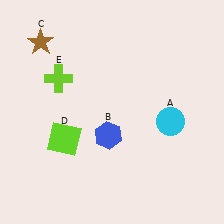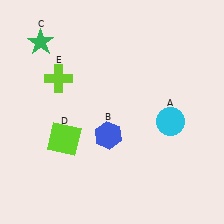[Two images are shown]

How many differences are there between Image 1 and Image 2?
There is 1 difference between the two images.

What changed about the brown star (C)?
In Image 1, C is brown. In Image 2, it changed to green.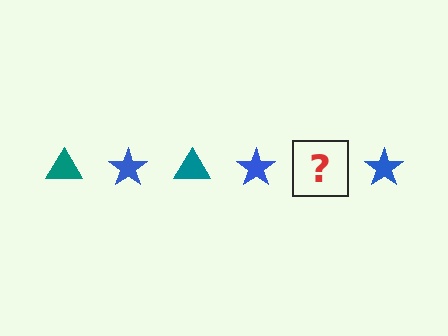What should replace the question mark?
The question mark should be replaced with a teal triangle.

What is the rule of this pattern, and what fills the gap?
The rule is that the pattern alternates between teal triangle and blue star. The gap should be filled with a teal triangle.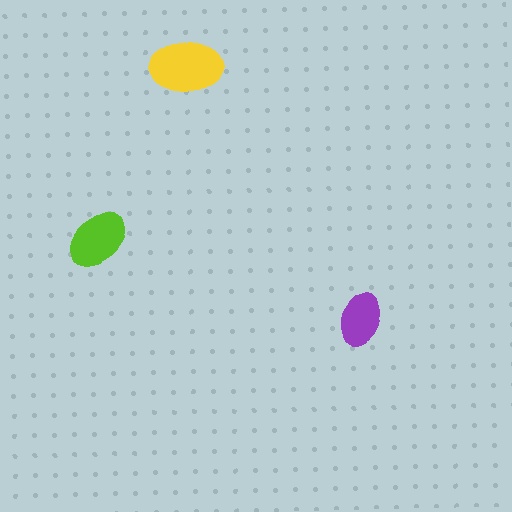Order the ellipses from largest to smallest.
the yellow one, the lime one, the purple one.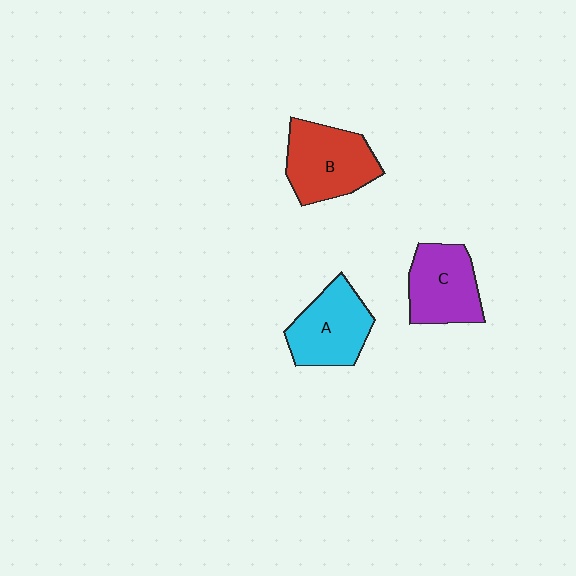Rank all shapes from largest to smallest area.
From largest to smallest: B (red), A (cyan), C (purple).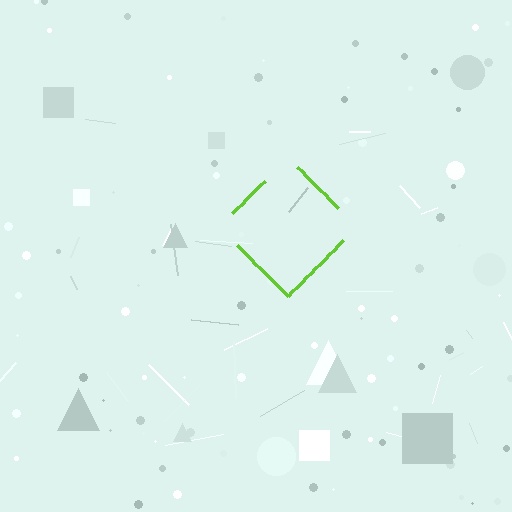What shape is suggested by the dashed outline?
The dashed outline suggests a diamond.